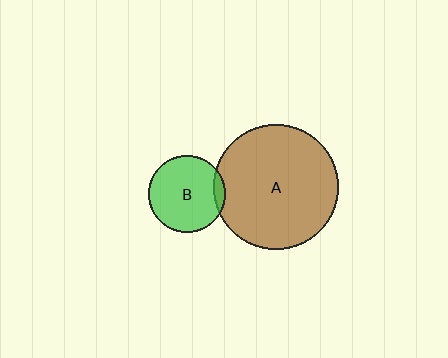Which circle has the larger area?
Circle A (brown).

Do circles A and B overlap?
Yes.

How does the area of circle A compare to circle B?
Approximately 2.6 times.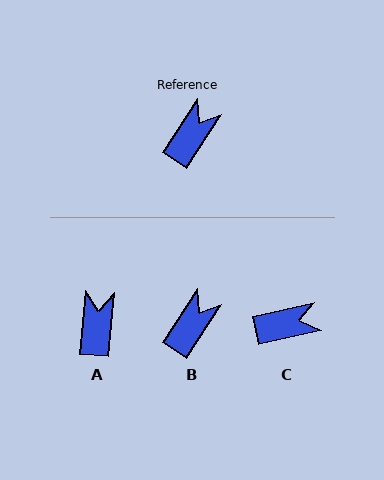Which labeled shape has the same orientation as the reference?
B.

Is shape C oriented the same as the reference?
No, it is off by about 43 degrees.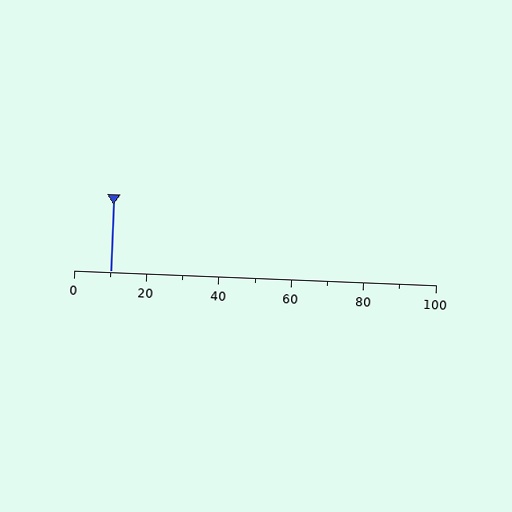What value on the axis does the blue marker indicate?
The marker indicates approximately 10.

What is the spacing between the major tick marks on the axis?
The major ticks are spaced 20 apart.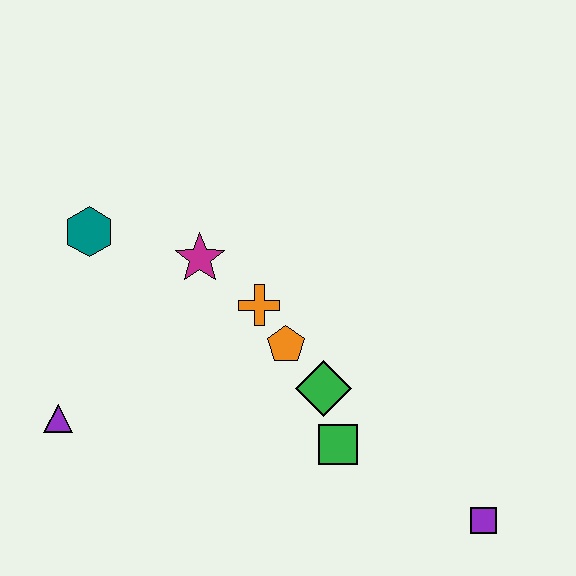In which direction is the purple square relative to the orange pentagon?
The purple square is to the right of the orange pentagon.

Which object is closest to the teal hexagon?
The magenta star is closest to the teal hexagon.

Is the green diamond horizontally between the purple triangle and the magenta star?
No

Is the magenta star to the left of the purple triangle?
No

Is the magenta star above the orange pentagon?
Yes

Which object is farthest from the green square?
The teal hexagon is farthest from the green square.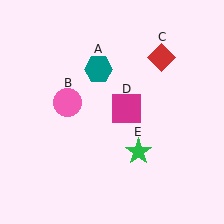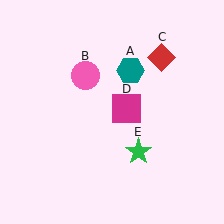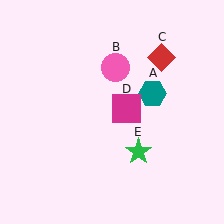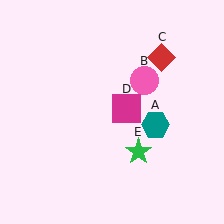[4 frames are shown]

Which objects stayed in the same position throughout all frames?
Red diamond (object C) and magenta square (object D) and green star (object E) remained stationary.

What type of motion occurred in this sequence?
The teal hexagon (object A), pink circle (object B) rotated clockwise around the center of the scene.